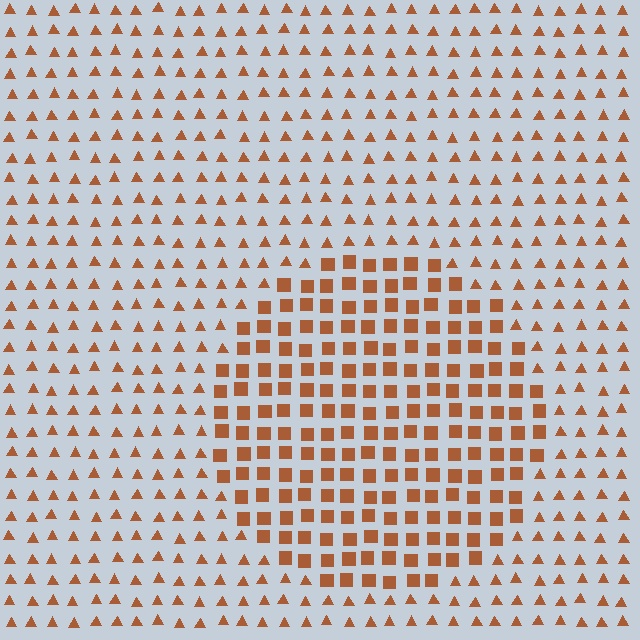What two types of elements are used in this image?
The image uses squares inside the circle region and triangles outside it.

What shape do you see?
I see a circle.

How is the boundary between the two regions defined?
The boundary is defined by a change in element shape: squares inside vs. triangles outside. All elements share the same color and spacing.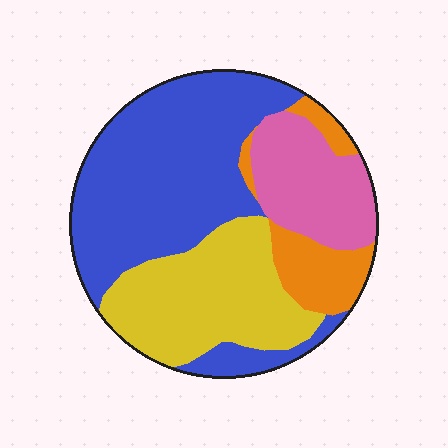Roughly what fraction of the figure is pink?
Pink takes up about one sixth (1/6) of the figure.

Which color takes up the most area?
Blue, at roughly 45%.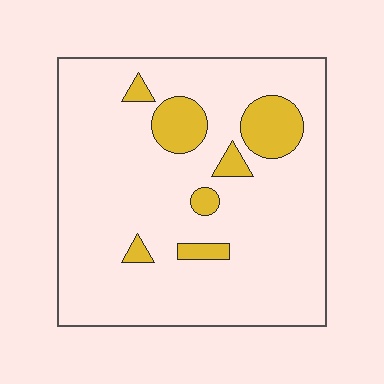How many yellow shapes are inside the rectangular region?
7.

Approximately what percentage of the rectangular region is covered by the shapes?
Approximately 15%.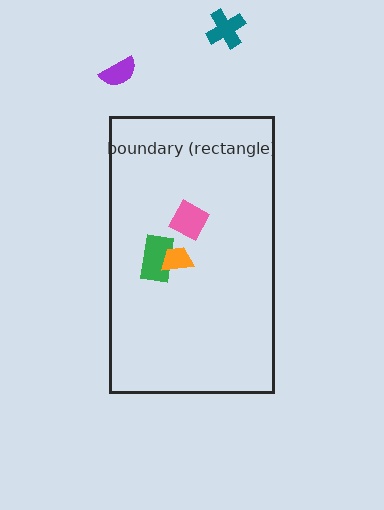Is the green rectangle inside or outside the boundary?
Inside.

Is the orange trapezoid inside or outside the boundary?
Inside.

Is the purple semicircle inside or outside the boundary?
Outside.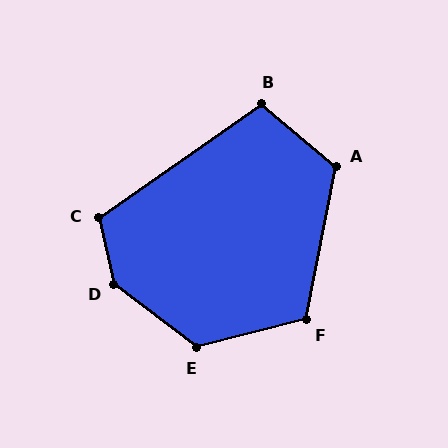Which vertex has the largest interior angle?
D, at approximately 140 degrees.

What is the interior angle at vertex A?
Approximately 119 degrees (obtuse).